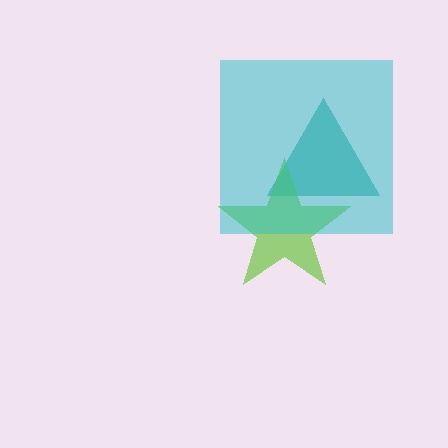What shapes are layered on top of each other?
The layered shapes are: a teal triangle, a lime star, a cyan square.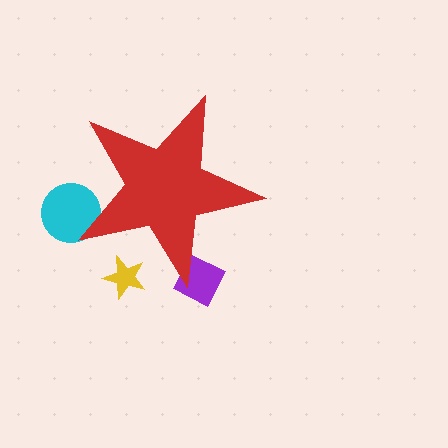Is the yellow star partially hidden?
Yes, the yellow star is partially hidden behind the red star.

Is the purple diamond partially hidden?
Yes, the purple diamond is partially hidden behind the red star.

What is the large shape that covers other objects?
A red star.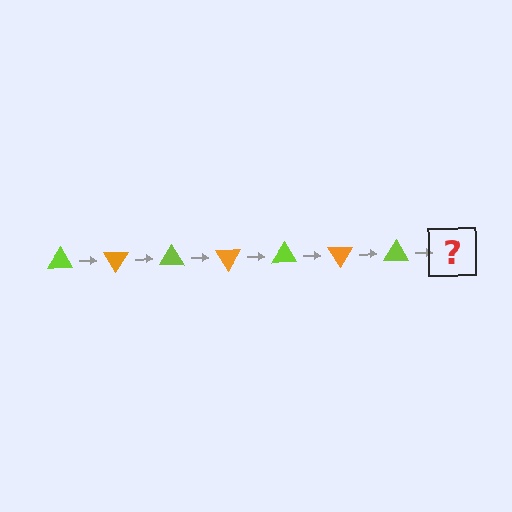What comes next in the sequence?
The next element should be an orange triangle, rotated 420 degrees from the start.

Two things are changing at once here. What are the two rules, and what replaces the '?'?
The two rules are that it rotates 60 degrees each step and the color cycles through lime and orange. The '?' should be an orange triangle, rotated 420 degrees from the start.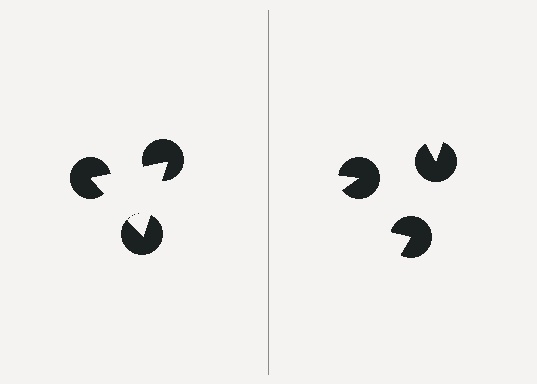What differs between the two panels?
The pac-man discs are positioned identically on both sides; only the wedge orientations differ. On the left they align to a triangle; on the right they are misaligned.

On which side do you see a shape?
An illusory triangle appears on the left side. On the right side the wedge cuts are rotated, so no coherent shape forms.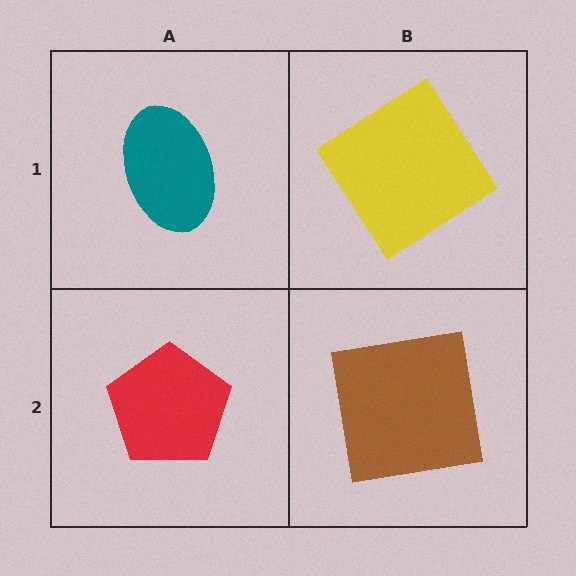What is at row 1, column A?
A teal ellipse.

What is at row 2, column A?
A red pentagon.